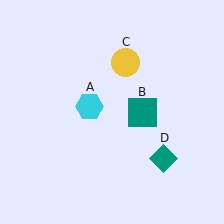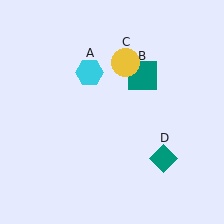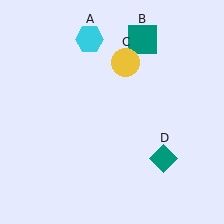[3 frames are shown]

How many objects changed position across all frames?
2 objects changed position: cyan hexagon (object A), teal square (object B).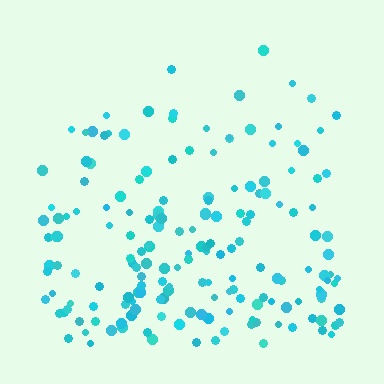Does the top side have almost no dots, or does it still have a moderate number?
Still a moderate number, just noticeably fewer than the bottom.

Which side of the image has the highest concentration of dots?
The bottom.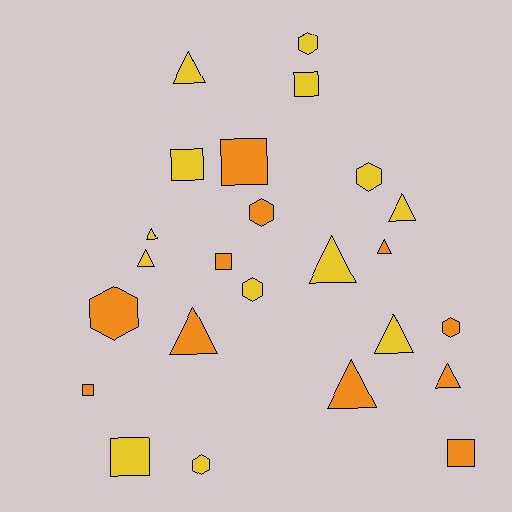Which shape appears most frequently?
Triangle, with 10 objects.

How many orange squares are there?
There are 4 orange squares.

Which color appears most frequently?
Yellow, with 13 objects.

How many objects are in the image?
There are 24 objects.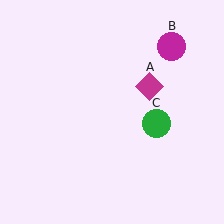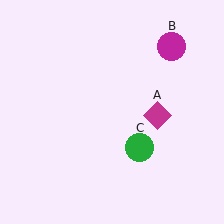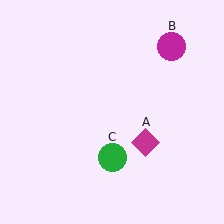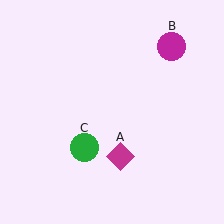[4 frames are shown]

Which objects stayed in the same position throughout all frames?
Magenta circle (object B) remained stationary.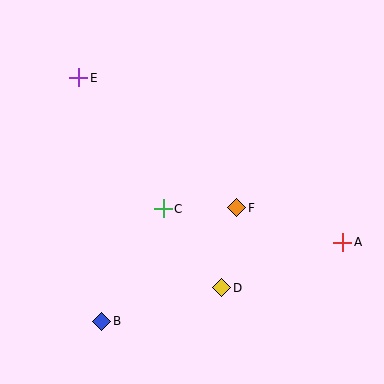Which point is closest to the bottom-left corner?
Point B is closest to the bottom-left corner.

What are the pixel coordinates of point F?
Point F is at (237, 208).